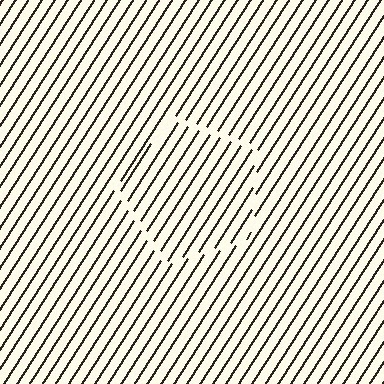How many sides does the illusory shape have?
5 sides — the line-ends trace a pentagon.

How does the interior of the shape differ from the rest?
The interior of the shape contains the same grating, shifted by half a period — the contour is defined by the phase discontinuity where line-ends from the inner and outer gratings abut.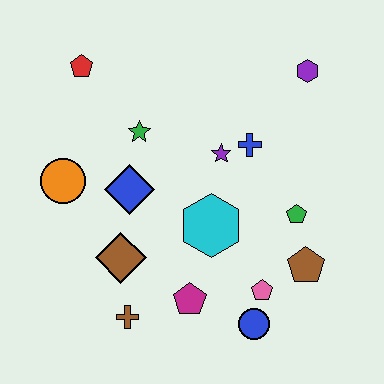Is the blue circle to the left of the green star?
No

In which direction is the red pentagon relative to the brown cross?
The red pentagon is above the brown cross.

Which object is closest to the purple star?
The blue cross is closest to the purple star.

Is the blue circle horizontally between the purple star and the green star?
No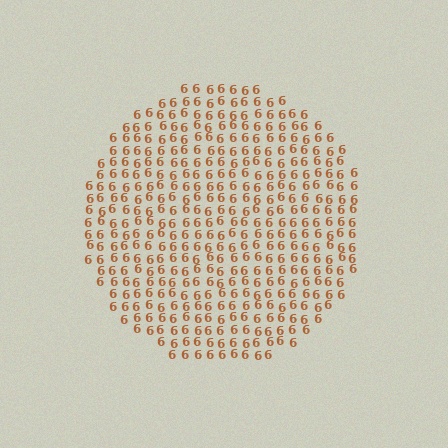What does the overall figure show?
The overall figure shows a circle.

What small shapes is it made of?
It is made of small digit 6's.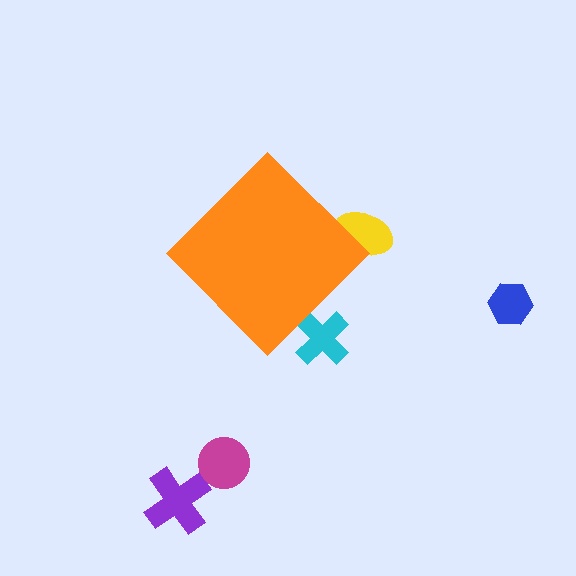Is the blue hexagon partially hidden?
No, the blue hexagon is fully visible.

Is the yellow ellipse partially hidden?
Yes, the yellow ellipse is partially hidden behind the orange diamond.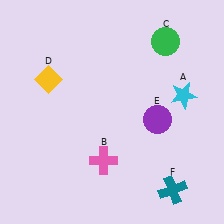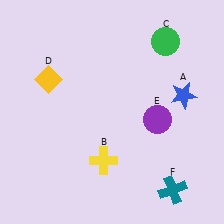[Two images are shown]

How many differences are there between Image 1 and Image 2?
There are 2 differences between the two images.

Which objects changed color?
A changed from cyan to blue. B changed from pink to yellow.